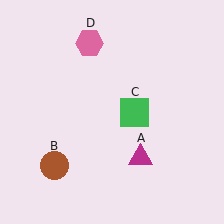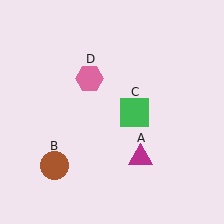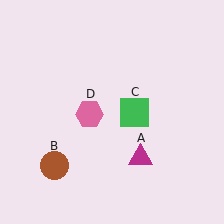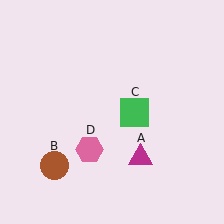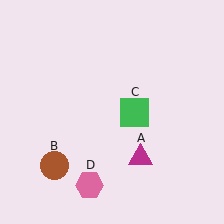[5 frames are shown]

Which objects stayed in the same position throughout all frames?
Magenta triangle (object A) and brown circle (object B) and green square (object C) remained stationary.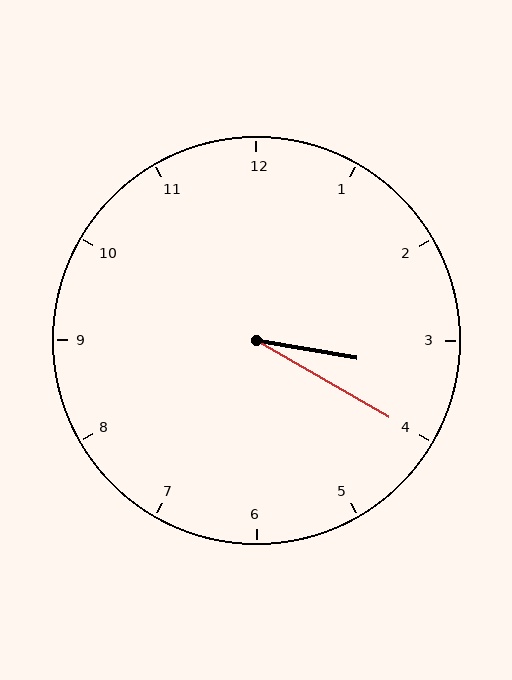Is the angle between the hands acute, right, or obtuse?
It is acute.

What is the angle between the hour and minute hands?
Approximately 20 degrees.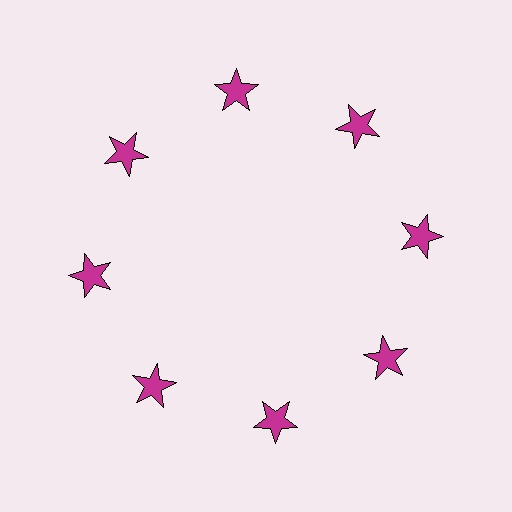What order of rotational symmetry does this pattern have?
This pattern has 8-fold rotational symmetry.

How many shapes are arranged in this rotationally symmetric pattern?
There are 8 shapes, arranged in 8 groups of 1.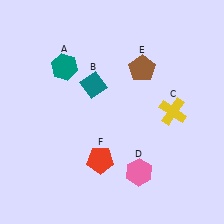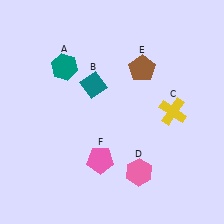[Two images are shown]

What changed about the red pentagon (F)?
In Image 1, F is red. In Image 2, it changed to pink.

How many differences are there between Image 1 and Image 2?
There is 1 difference between the two images.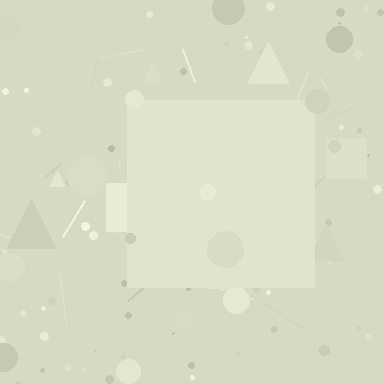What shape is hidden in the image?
A square is hidden in the image.